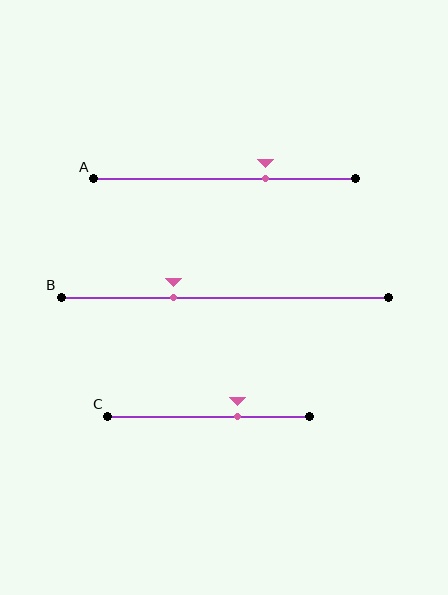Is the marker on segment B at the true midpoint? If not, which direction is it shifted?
No, the marker on segment B is shifted to the left by about 16% of the segment length.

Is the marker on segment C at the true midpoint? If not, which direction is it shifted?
No, the marker on segment C is shifted to the right by about 14% of the segment length.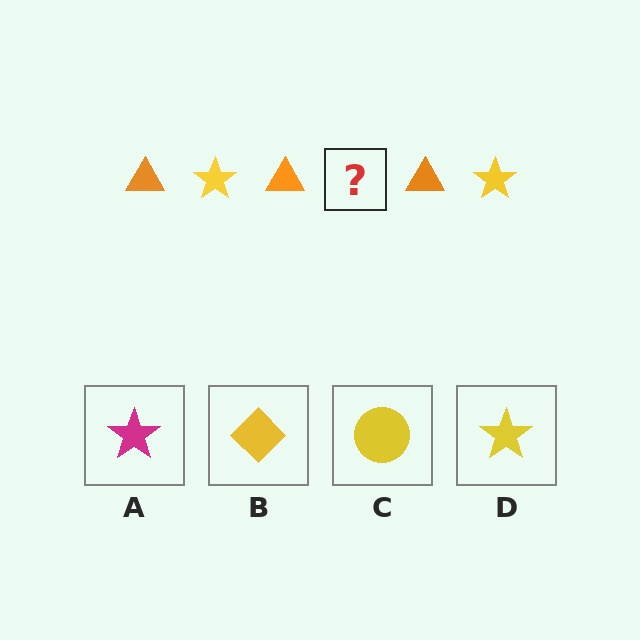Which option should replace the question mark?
Option D.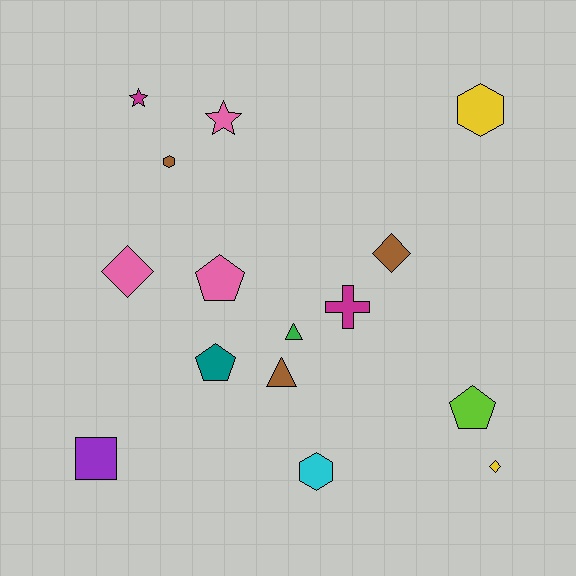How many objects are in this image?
There are 15 objects.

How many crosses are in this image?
There is 1 cross.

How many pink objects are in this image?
There are 3 pink objects.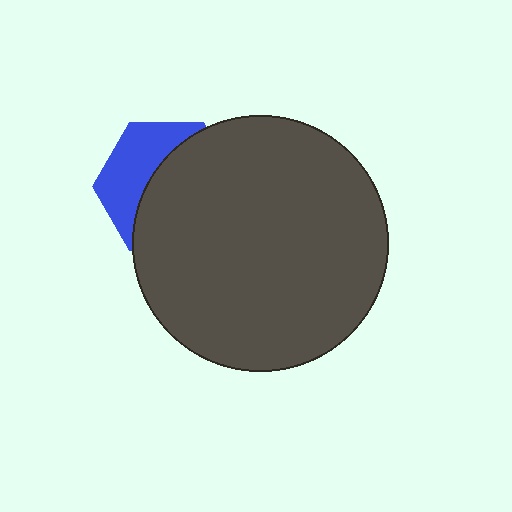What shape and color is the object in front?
The object in front is a dark gray circle.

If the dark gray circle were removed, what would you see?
You would see the complete blue hexagon.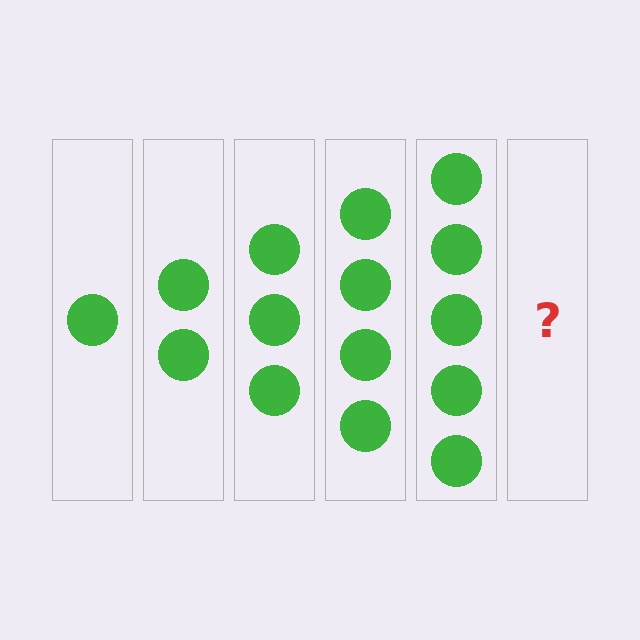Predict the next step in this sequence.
The next step is 6 circles.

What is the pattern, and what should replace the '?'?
The pattern is that each step adds one more circle. The '?' should be 6 circles.